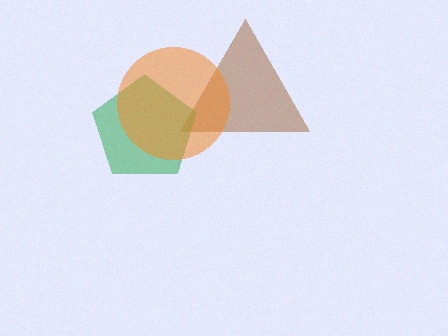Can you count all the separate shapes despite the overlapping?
Yes, there are 3 separate shapes.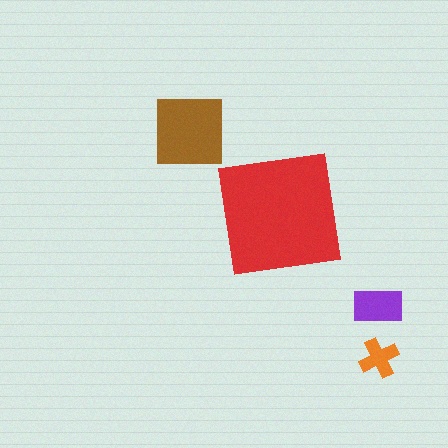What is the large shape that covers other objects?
A red square.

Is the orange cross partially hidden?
No, the orange cross is fully visible.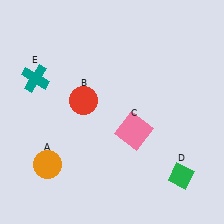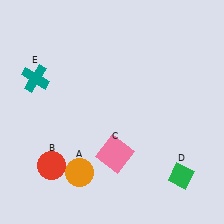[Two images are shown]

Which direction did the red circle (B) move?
The red circle (B) moved down.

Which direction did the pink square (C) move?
The pink square (C) moved down.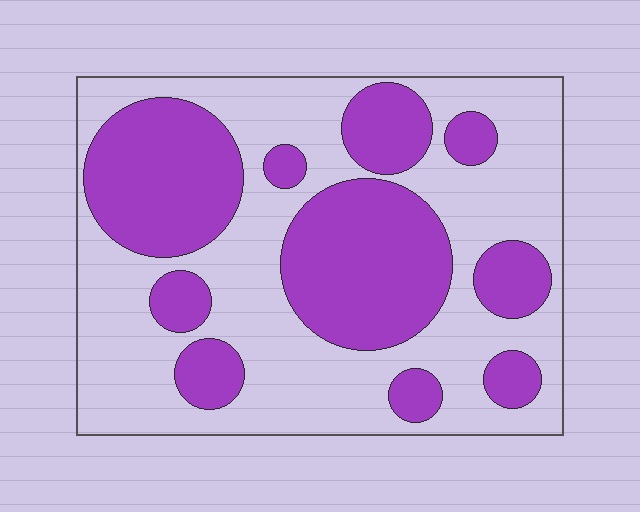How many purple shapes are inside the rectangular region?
10.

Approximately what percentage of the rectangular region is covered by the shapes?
Approximately 40%.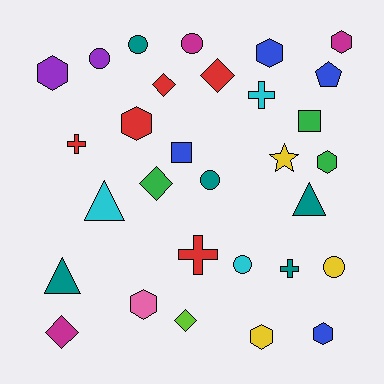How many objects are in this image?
There are 30 objects.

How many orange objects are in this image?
There are no orange objects.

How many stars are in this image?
There is 1 star.